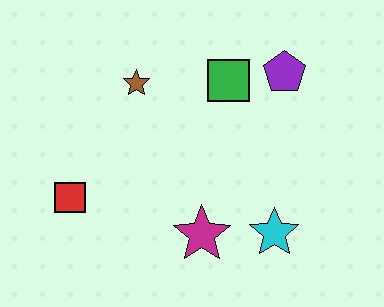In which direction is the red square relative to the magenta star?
The red square is to the left of the magenta star.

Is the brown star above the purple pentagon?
No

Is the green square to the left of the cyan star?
Yes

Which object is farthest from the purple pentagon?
The red square is farthest from the purple pentagon.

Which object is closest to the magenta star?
The cyan star is closest to the magenta star.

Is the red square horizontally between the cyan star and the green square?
No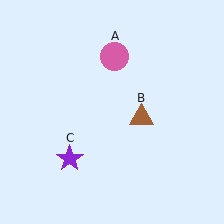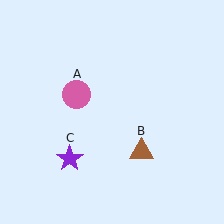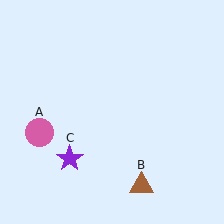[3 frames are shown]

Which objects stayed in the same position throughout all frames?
Purple star (object C) remained stationary.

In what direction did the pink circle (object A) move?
The pink circle (object A) moved down and to the left.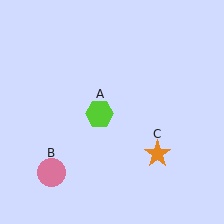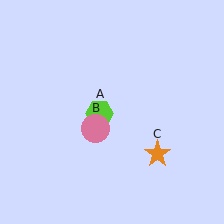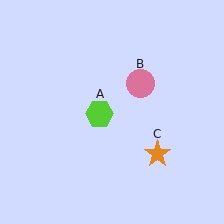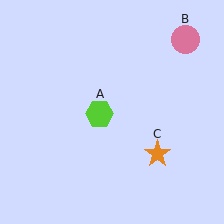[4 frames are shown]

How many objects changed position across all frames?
1 object changed position: pink circle (object B).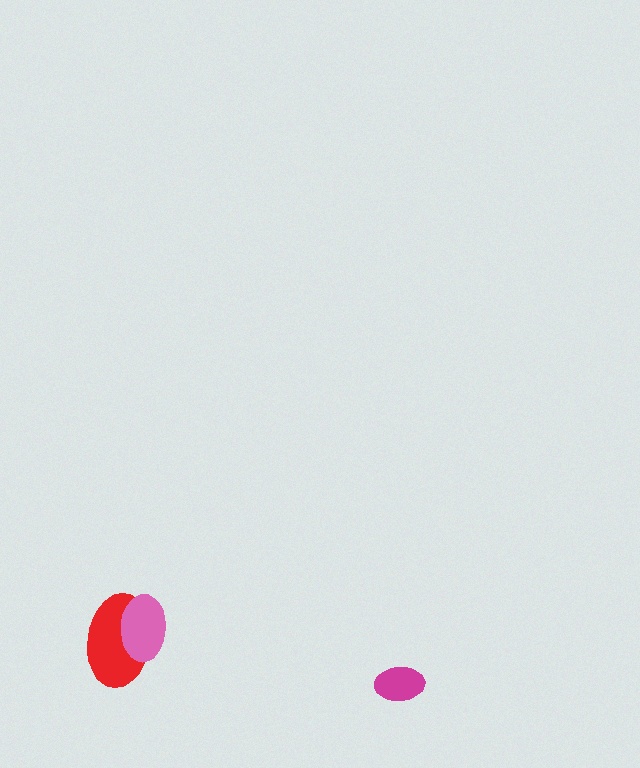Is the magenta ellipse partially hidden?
No, no other shape covers it.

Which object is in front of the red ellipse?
The pink ellipse is in front of the red ellipse.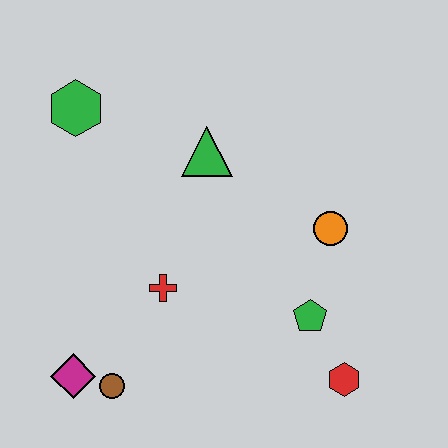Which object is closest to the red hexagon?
The green pentagon is closest to the red hexagon.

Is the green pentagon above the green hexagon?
No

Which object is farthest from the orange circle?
The magenta diamond is farthest from the orange circle.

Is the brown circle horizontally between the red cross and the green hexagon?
Yes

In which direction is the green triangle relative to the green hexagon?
The green triangle is to the right of the green hexagon.